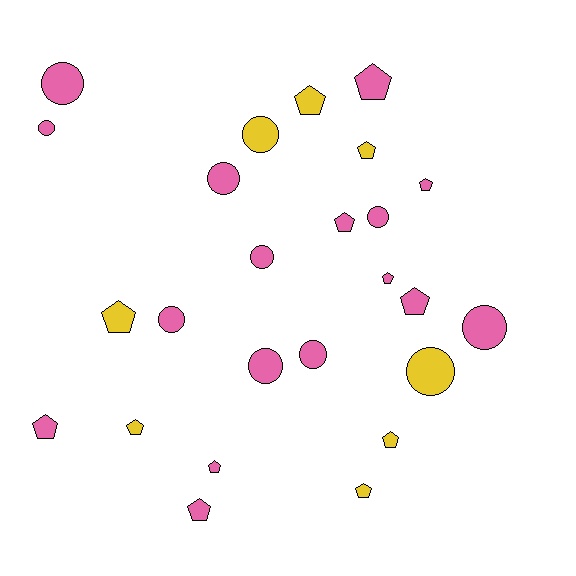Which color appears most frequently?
Pink, with 17 objects.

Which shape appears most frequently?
Pentagon, with 14 objects.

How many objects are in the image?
There are 25 objects.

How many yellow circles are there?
There are 2 yellow circles.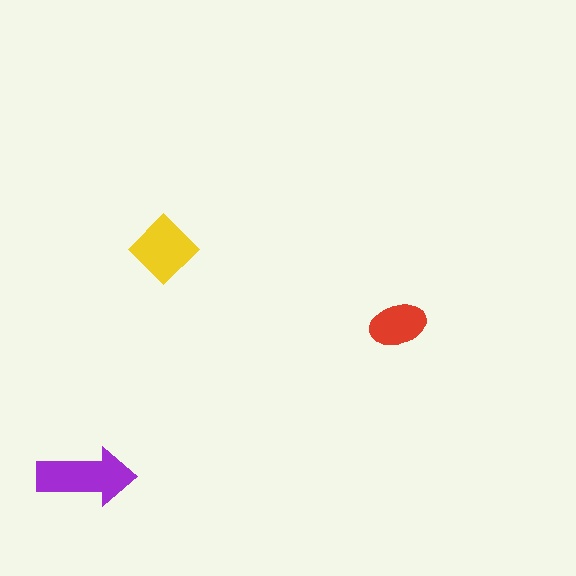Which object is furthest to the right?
The red ellipse is rightmost.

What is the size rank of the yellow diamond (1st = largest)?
2nd.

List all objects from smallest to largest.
The red ellipse, the yellow diamond, the purple arrow.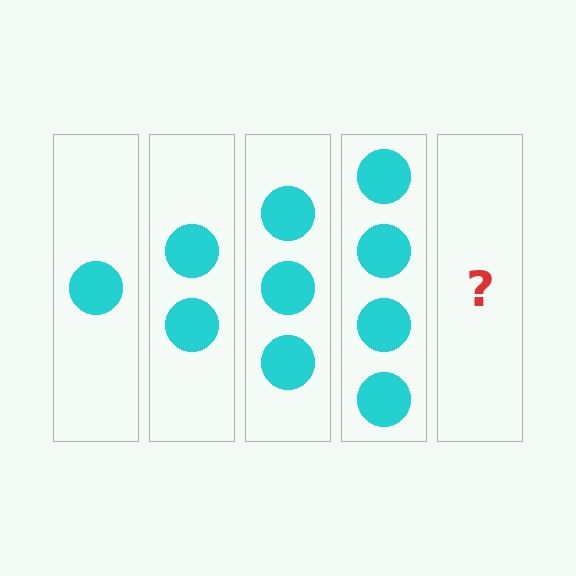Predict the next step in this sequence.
The next step is 5 circles.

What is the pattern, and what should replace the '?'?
The pattern is that each step adds one more circle. The '?' should be 5 circles.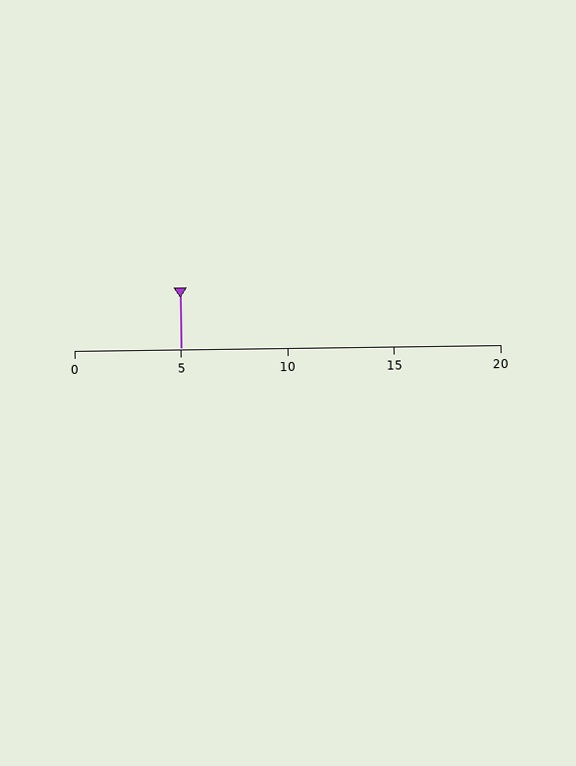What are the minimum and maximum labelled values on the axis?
The axis runs from 0 to 20.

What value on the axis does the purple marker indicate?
The marker indicates approximately 5.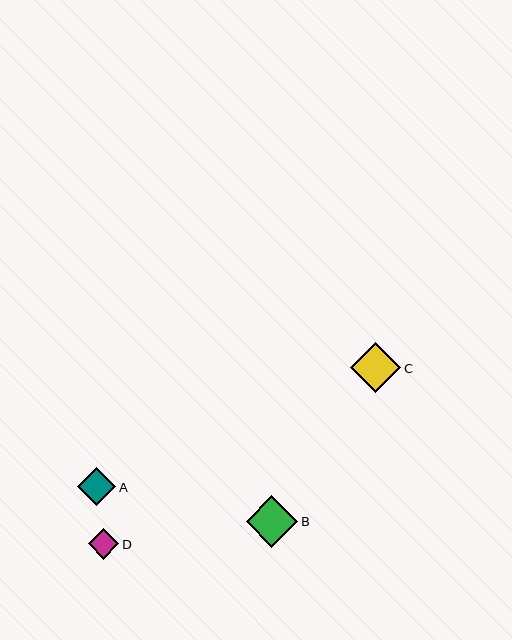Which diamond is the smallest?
Diamond D is the smallest with a size of approximately 30 pixels.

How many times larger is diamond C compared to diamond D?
Diamond C is approximately 1.7 times the size of diamond D.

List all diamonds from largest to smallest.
From largest to smallest: B, C, A, D.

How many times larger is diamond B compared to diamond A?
Diamond B is approximately 1.3 times the size of diamond A.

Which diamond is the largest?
Diamond B is the largest with a size of approximately 51 pixels.